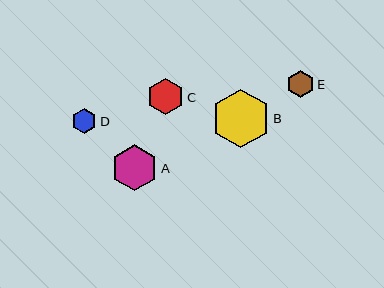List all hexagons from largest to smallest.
From largest to smallest: B, A, C, E, D.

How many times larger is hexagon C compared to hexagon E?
Hexagon C is approximately 1.4 times the size of hexagon E.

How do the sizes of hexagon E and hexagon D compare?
Hexagon E and hexagon D are approximately the same size.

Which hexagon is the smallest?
Hexagon D is the smallest with a size of approximately 25 pixels.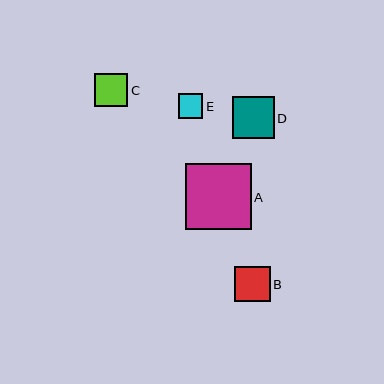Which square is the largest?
Square A is the largest with a size of approximately 66 pixels.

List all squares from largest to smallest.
From largest to smallest: A, D, B, C, E.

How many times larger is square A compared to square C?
Square A is approximately 2.0 times the size of square C.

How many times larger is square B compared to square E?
Square B is approximately 1.5 times the size of square E.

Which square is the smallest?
Square E is the smallest with a size of approximately 24 pixels.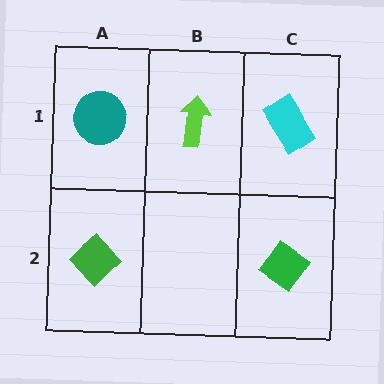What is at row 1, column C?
A cyan rectangle.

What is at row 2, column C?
A green diamond.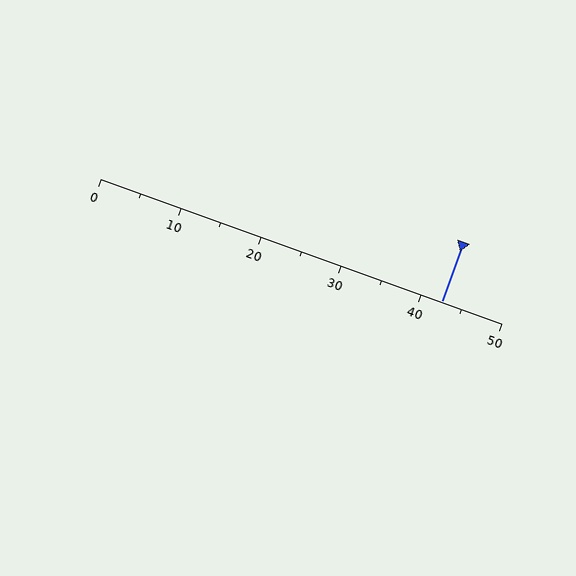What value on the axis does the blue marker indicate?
The marker indicates approximately 42.5.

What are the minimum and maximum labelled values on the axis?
The axis runs from 0 to 50.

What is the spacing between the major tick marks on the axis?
The major ticks are spaced 10 apart.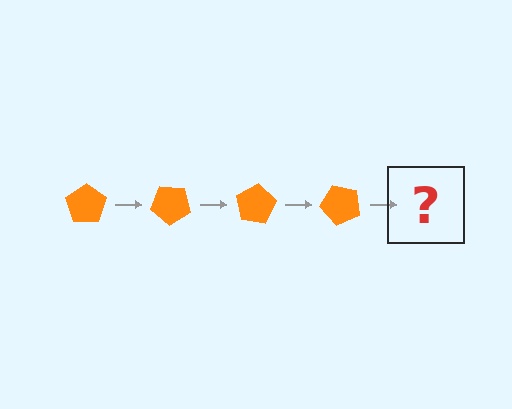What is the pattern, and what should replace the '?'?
The pattern is that the pentagon rotates 40 degrees each step. The '?' should be an orange pentagon rotated 160 degrees.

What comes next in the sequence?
The next element should be an orange pentagon rotated 160 degrees.